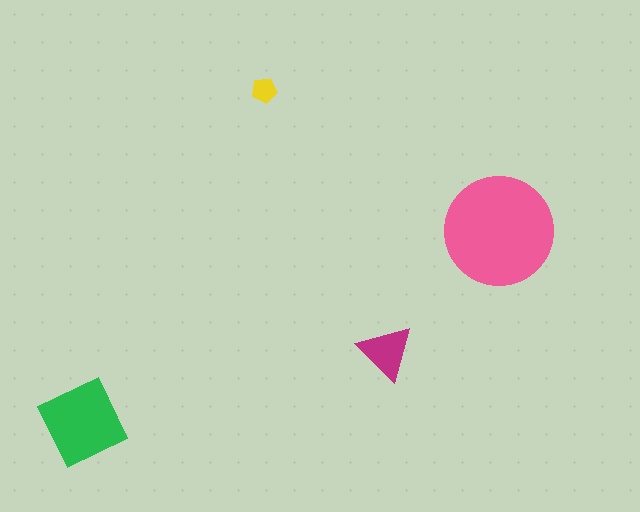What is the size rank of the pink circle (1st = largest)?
1st.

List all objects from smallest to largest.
The yellow pentagon, the magenta triangle, the green square, the pink circle.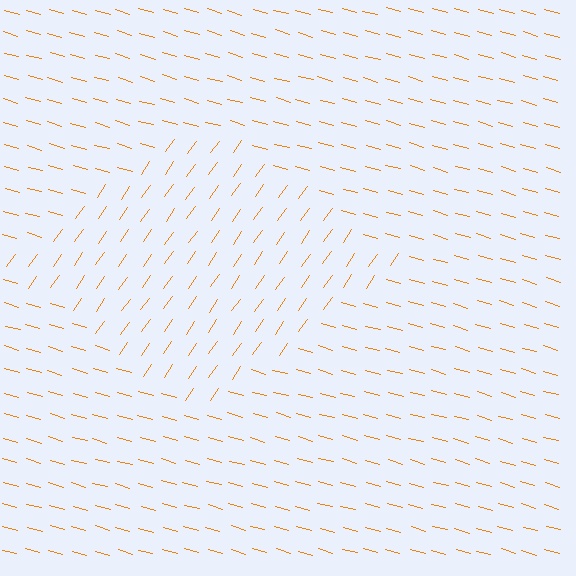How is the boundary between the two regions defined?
The boundary is defined purely by a change in line orientation (approximately 71 degrees difference). All lines are the same color and thickness.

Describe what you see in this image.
The image is filled with small orange line segments. A diamond region in the image has lines oriented differently from the surrounding lines, creating a visible texture boundary.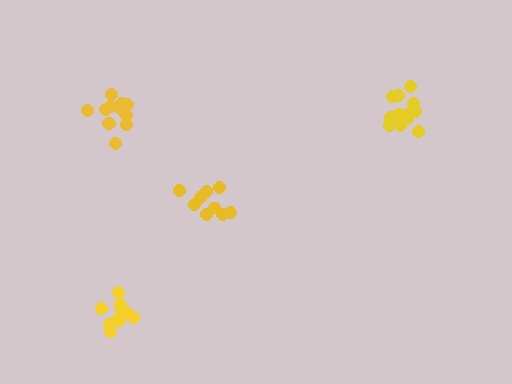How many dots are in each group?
Group 1: 9 dots, Group 2: 12 dots, Group 3: 10 dots, Group 4: 15 dots (46 total).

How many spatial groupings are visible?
There are 4 spatial groupings.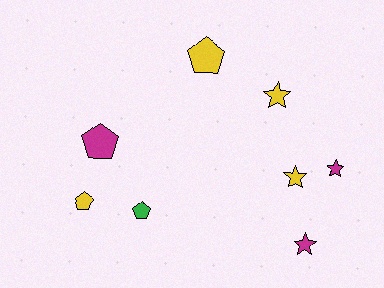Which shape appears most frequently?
Star, with 4 objects.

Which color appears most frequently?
Yellow, with 4 objects.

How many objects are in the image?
There are 8 objects.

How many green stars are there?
There are no green stars.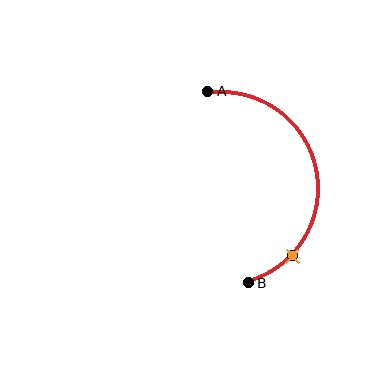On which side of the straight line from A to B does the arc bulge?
The arc bulges to the right of the straight line connecting A and B.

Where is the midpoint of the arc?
The arc midpoint is the point on the curve farthest from the straight line joining A and B. It sits to the right of that line.